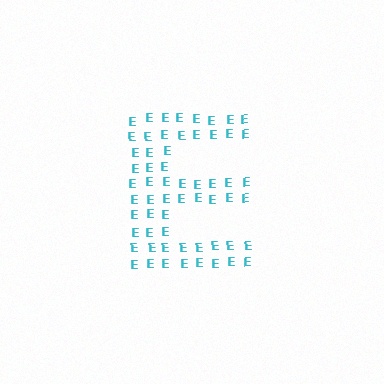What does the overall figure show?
The overall figure shows the letter E.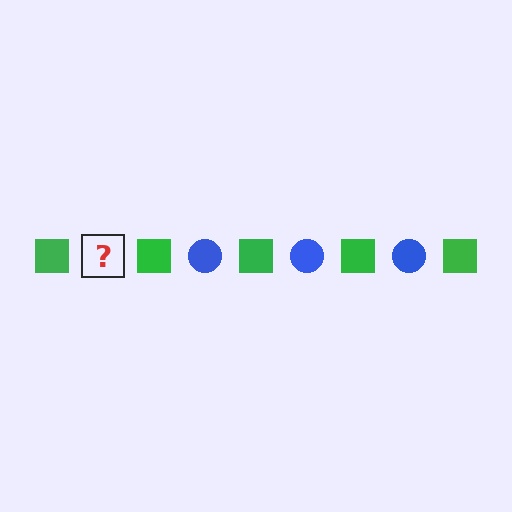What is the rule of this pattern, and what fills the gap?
The rule is that the pattern alternates between green square and blue circle. The gap should be filled with a blue circle.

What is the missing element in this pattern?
The missing element is a blue circle.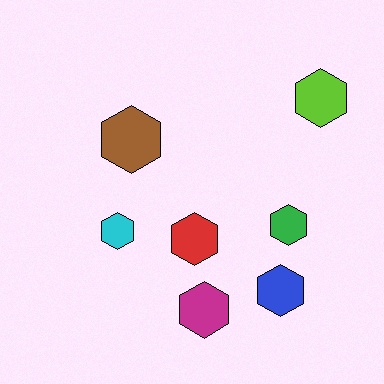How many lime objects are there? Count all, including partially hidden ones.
There is 1 lime object.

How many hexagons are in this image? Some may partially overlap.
There are 7 hexagons.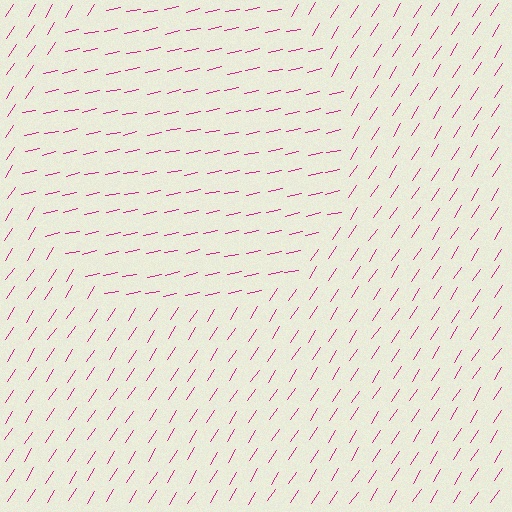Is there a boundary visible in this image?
Yes, there is a texture boundary formed by a change in line orientation.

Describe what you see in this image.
The image is filled with small magenta line segments. A circle region in the image has lines oriented differently from the surrounding lines, creating a visible texture boundary.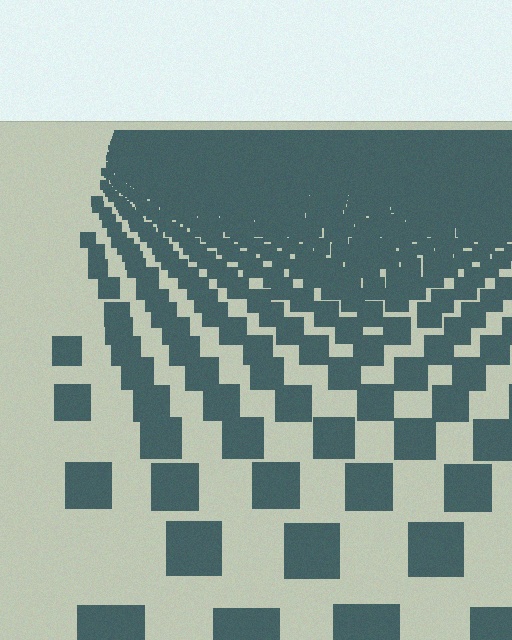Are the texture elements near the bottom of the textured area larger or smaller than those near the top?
Larger. Near the bottom, elements are closer to the viewer and appear at a bigger on-screen size.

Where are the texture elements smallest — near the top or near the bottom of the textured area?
Near the top.